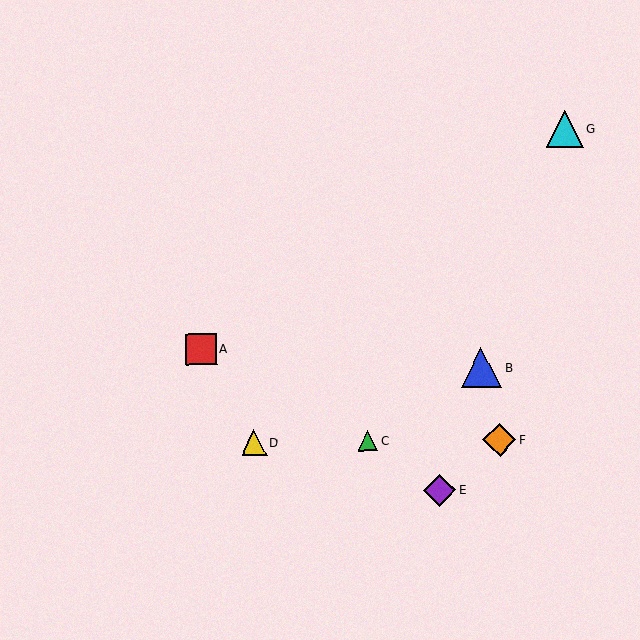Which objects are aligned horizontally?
Objects C, D, F are aligned horizontally.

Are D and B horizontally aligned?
No, D is at y≈442 and B is at y≈368.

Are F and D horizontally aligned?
Yes, both are at y≈440.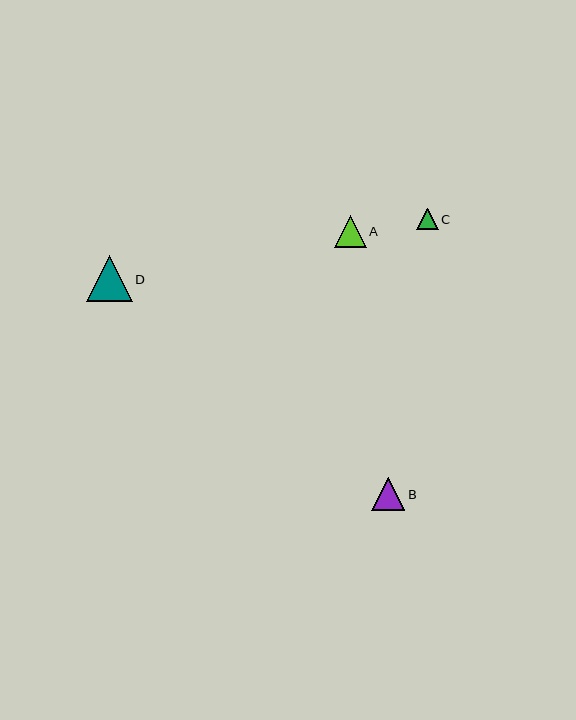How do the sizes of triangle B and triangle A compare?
Triangle B and triangle A are approximately the same size.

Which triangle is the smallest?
Triangle C is the smallest with a size of approximately 21 pixels.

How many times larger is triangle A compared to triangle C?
Triangle A is approximately 1.5 times the size of triangle C.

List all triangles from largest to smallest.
From largest to smallest: D, B, A, C.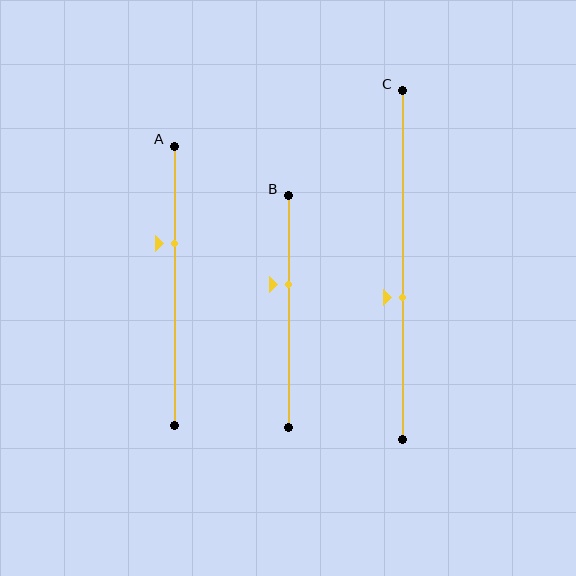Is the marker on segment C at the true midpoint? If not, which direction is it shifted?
No, the marker on segment C is shifted downward by about 9% of the segment length.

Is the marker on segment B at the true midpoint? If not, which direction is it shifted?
No, the marker on segment B is shifted upward by about 12% of the segment length.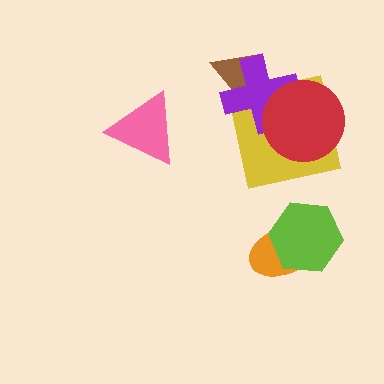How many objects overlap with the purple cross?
3 objects overlap with the purple cross.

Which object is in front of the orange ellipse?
The lime hexagon is in front of the orange ellipse.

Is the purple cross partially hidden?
Yes, it is partially covered by another shape.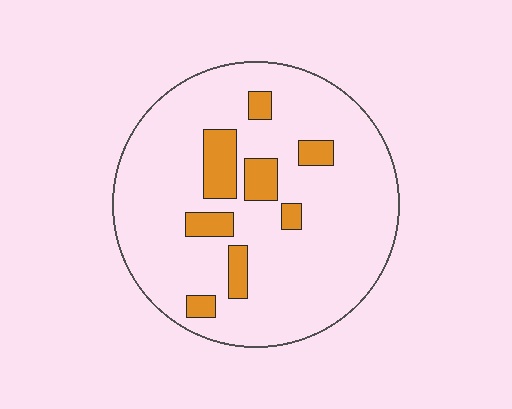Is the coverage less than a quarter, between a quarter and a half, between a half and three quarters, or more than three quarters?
Less than a quarter.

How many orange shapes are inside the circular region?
8.